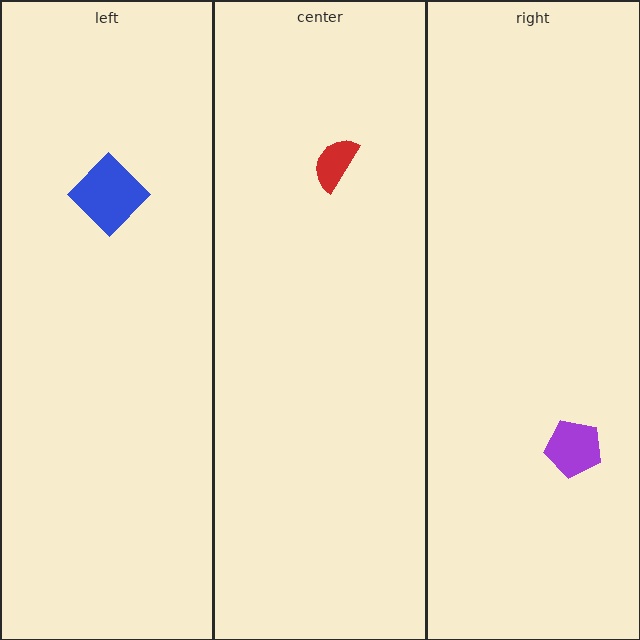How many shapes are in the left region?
1.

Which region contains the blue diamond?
The left region.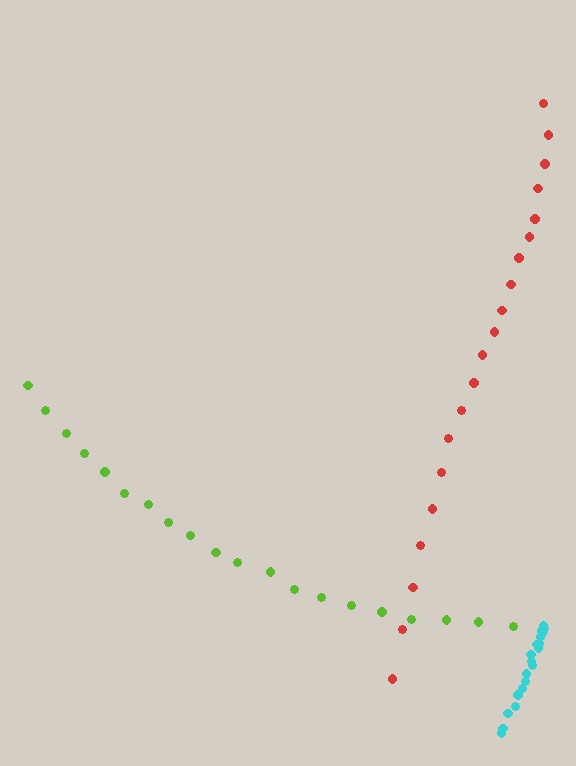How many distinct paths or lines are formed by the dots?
There are 3 distinct paths.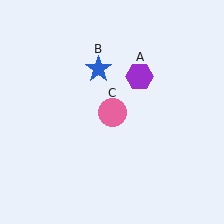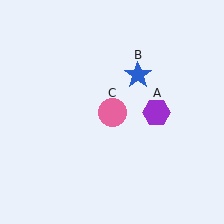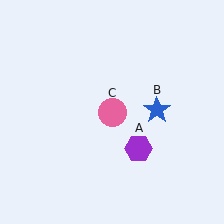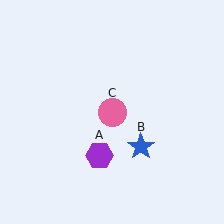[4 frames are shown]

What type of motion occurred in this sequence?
The purple hexagon (object A), blue star (object B) rotated clockwise around the center of the scene.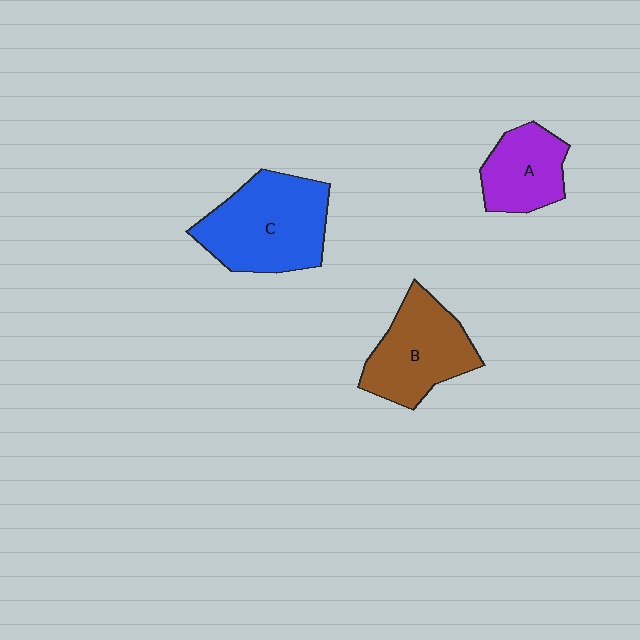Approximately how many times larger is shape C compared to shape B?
Approximately 1.2 times.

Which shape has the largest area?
Shape C (blue).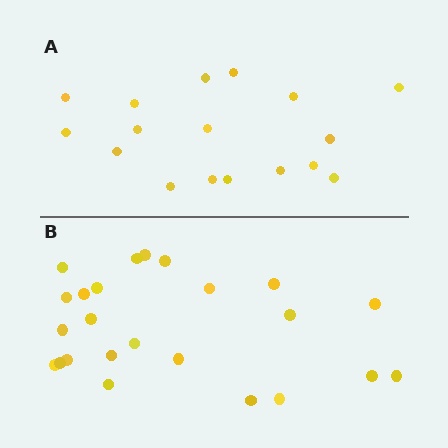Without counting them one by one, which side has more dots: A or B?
Region B (the bottom region) has more dots.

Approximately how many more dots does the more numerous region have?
Region B has roughly 8 or so more dots than region A.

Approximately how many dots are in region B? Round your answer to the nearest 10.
About 20 dots. (The exact count is 24, which rounds to 20.)